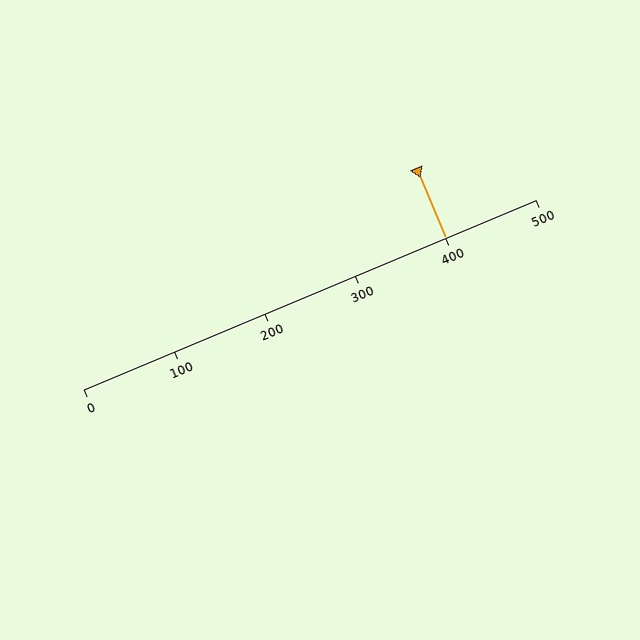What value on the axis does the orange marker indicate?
The marker indicates approximately 400.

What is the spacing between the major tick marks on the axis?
The major ticks are spaced 100 apart.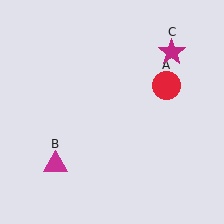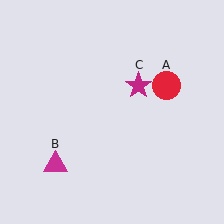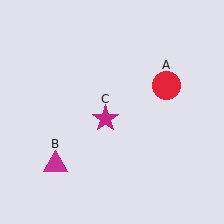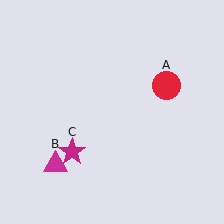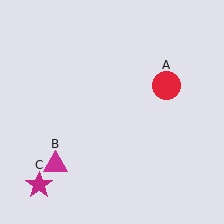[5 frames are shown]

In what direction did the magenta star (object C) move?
The magenta star (object C) moved down and to the left.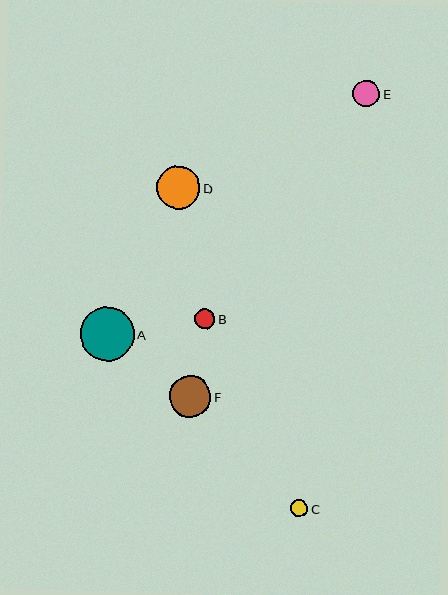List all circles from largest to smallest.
From largest to smallest: A, D, F, E, B, C.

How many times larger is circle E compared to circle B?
Circle E is approximately 1.3 times the size of circle B.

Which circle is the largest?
Circle A is the largest with a size of approximately 54 pixels.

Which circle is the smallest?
Circle C is the smallest with a size of approximately 17 pixels.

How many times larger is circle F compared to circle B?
Circle F is approximately 2.0 times the size of circle B.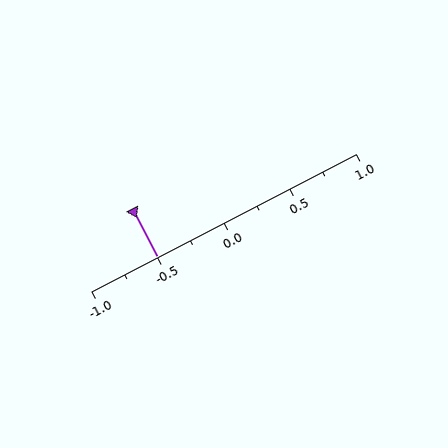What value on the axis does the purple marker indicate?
The marker indicates approximately -0.5.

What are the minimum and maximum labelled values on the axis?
The axis runs from -1.0 to 1.0.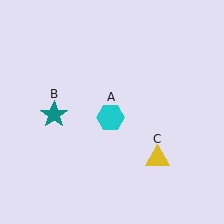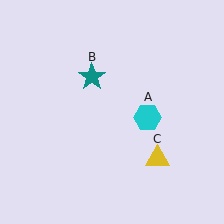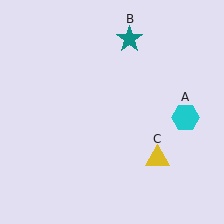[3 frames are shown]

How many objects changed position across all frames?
2 objects changed position: cyan hexagon (object A), teal star (object B).